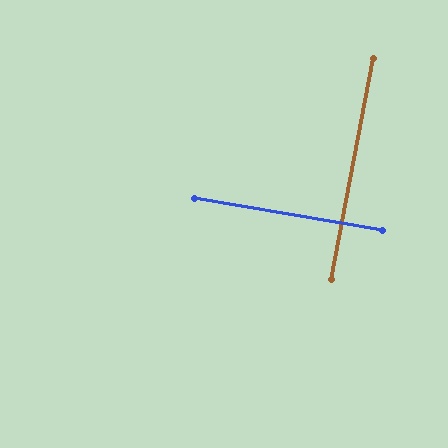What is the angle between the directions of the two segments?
Approximately 89 degrees.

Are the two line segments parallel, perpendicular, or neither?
Perpendicular — they meet at approximately 89°.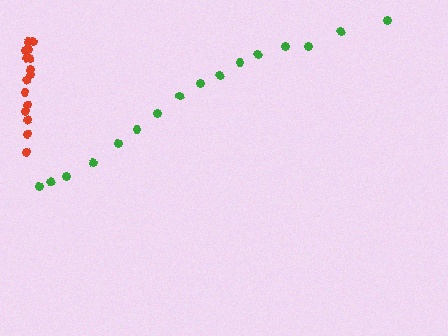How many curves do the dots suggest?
There are 2 distinct paths.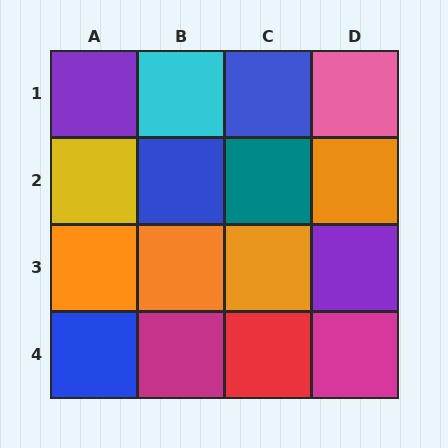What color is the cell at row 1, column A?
Purple.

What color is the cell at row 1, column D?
Pink.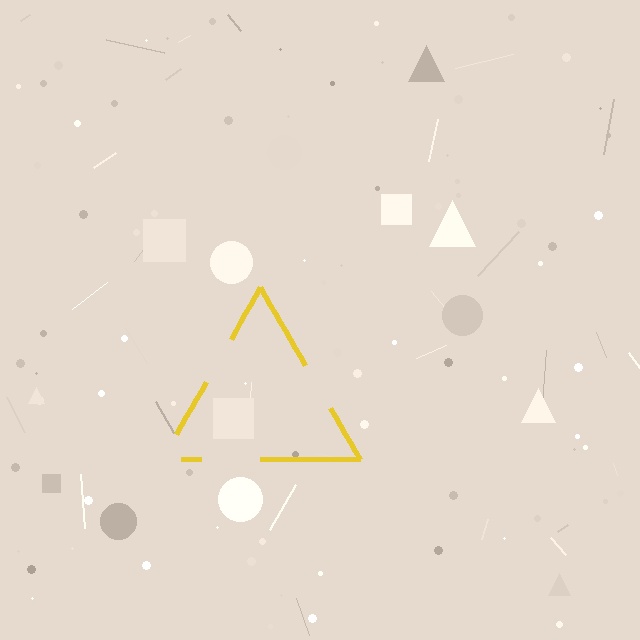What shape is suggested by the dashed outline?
The dashed outline suggests a triangle.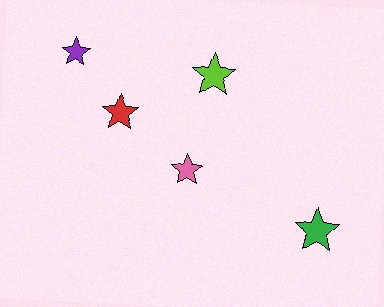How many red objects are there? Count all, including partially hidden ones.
There is 1 red object.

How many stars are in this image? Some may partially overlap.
There are 5 stars.